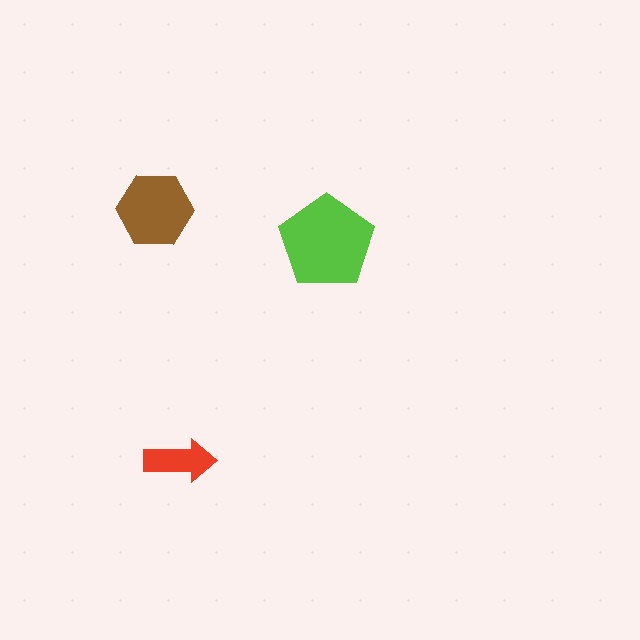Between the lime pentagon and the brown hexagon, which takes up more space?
The lime pentagon.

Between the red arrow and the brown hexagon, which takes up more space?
The brown hexagon.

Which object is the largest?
The lime pentagon.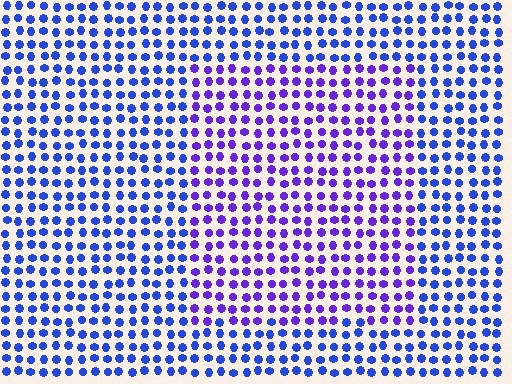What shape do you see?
I see a rectangle.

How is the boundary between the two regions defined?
The boundary is defined purely by a slight shift in hue (about 35 degrees). Spacing, size, and orientation are identical on both sides.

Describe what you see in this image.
The image is filled with small blue elements in a uniform arrangement. A rectangle-shaped region is visible where the elements are tinted to a slightly different hue, forming a subtle color boundary.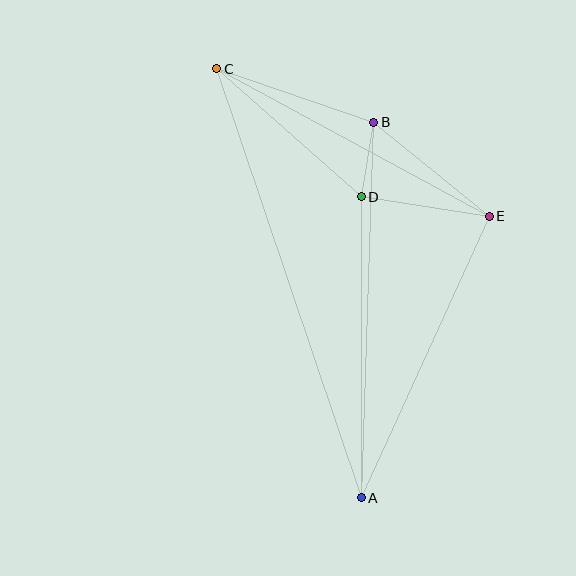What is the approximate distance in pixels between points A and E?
The distance between A and E is approximately 309 pixels.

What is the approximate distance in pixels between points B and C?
The distance between B and C is approximately 166 pixels.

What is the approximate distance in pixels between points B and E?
The distance between B and E is approximately 149 pixels.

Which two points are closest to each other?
Points B and D are closest to each other.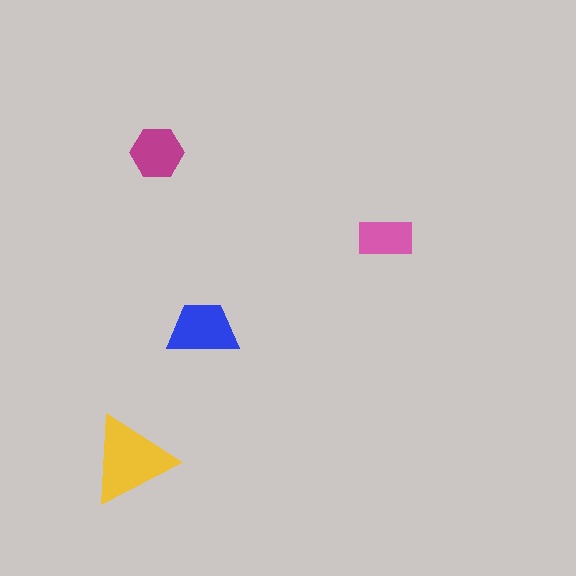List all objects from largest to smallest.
The yellow triangle, the blue trapezoid, the magenta hexagon, the pink rectangle.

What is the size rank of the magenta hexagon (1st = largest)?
3rd.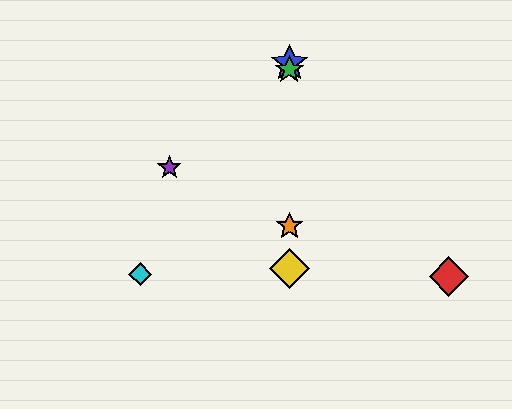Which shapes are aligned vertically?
The blue star, the green star, the yellow diamond, the orange star are aligned vertically.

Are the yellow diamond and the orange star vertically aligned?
Yes, both are at x≈289.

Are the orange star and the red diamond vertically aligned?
No, the orange star is at x≈289 and the red diamond is at x≈449.